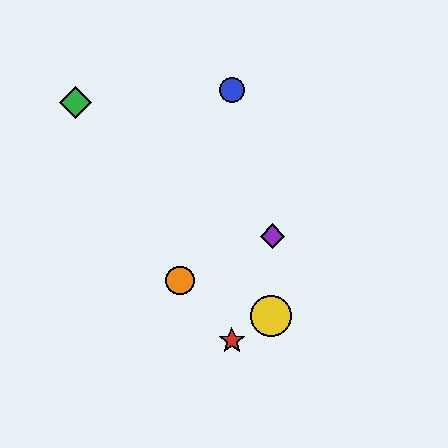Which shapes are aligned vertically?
The red star, the blue circle are aligned vertically.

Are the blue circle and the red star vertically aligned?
Yes, both are at x≈232.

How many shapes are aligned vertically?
2 shapes (the red star, the blue circle) are aligned vertically.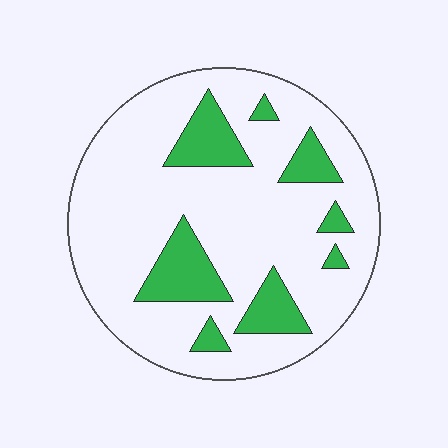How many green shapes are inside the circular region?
8.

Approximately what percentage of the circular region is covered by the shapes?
Approximately 20%.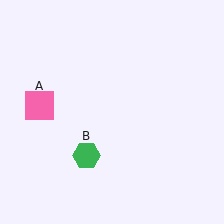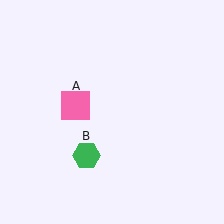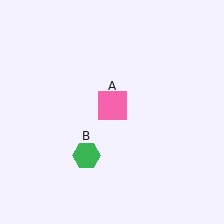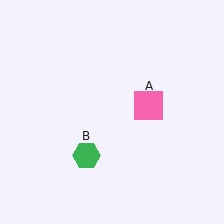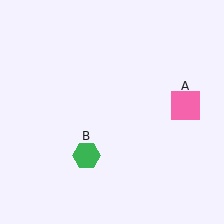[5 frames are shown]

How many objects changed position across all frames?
1 object changed position: pink square (object A).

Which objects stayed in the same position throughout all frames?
Green hexagon (object B) remained stationary.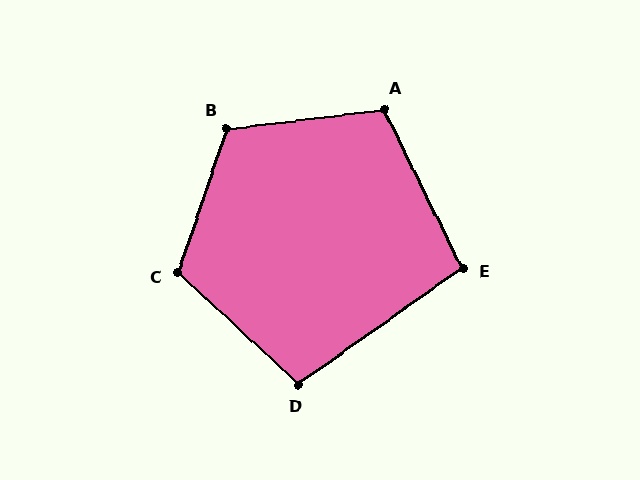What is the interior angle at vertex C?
Approximately 114 degrees (obtuse).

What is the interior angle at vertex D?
Approximately 102 degrees (obtuse).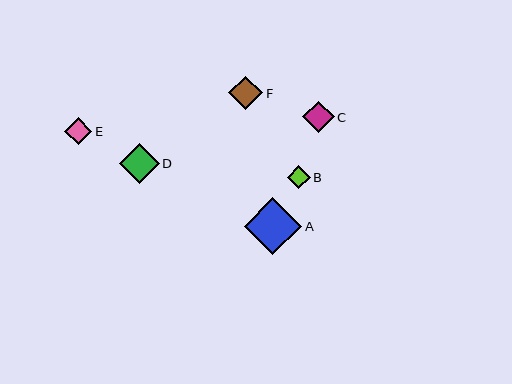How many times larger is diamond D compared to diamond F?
Diamond D is approximately 1.2 times the size of diamond F.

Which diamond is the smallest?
Diamond B is the smallest with a size of approximately 23 pixels.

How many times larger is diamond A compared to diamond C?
Diamond A is approximately 1.8 times the size of diamond C.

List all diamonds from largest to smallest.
From largest to smallest: A, D, F, C, E, B.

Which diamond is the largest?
Diamond A is the largest with a size of approximately 57 pixels.